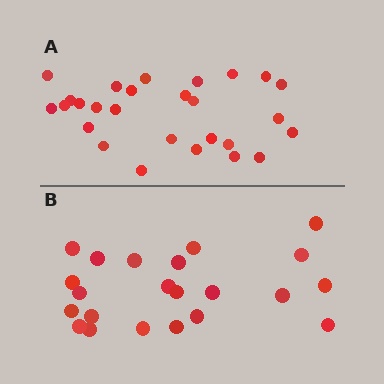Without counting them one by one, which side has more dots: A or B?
Region A (the top region) has more dots.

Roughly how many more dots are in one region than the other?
Region A has about 5 more dots than region B.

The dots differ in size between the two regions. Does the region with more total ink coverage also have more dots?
No. Region B has more total ink coverage because its dots are larger, but region A actually contains more individual dots. Total area can be misleading — the number of items is what matters here.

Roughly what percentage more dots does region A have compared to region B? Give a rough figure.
About 25% more.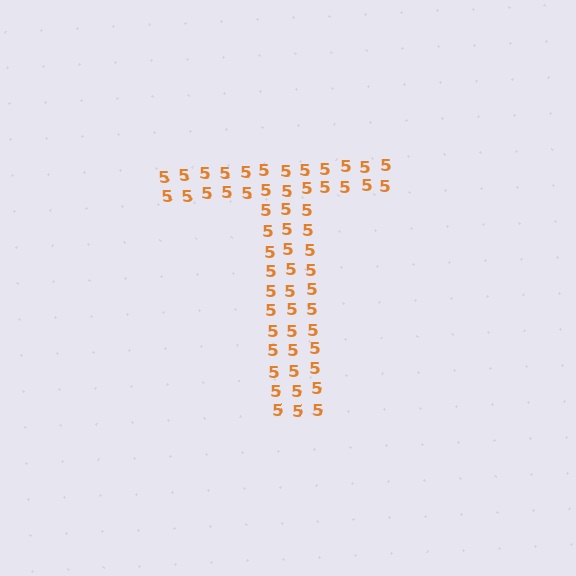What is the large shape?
The large shape is the letter T.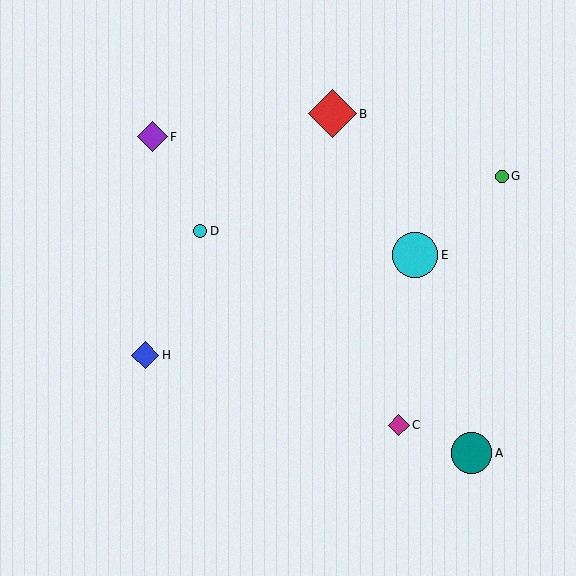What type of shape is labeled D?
Shape D is a cyan circle.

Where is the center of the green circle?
The center of the green circle is at (502, 176).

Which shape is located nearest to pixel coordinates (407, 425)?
The magenta diamond (labeled C) at (399, 425) is nearest to that location.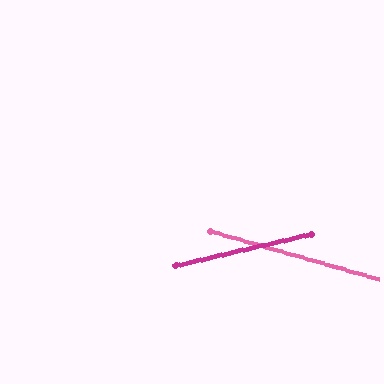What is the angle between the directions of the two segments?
Approximately 29 degrees.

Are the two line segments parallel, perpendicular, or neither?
Neither parallel nor perpendicular — they differ by about 29°.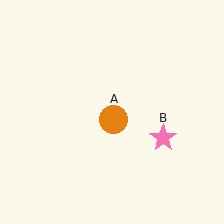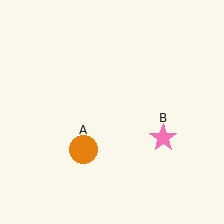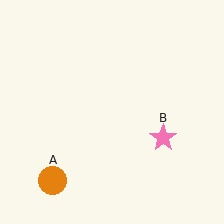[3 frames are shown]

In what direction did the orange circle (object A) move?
The orange circle (object A) moved down and to the left.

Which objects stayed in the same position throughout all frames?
Pink star (object B) remained stationary.